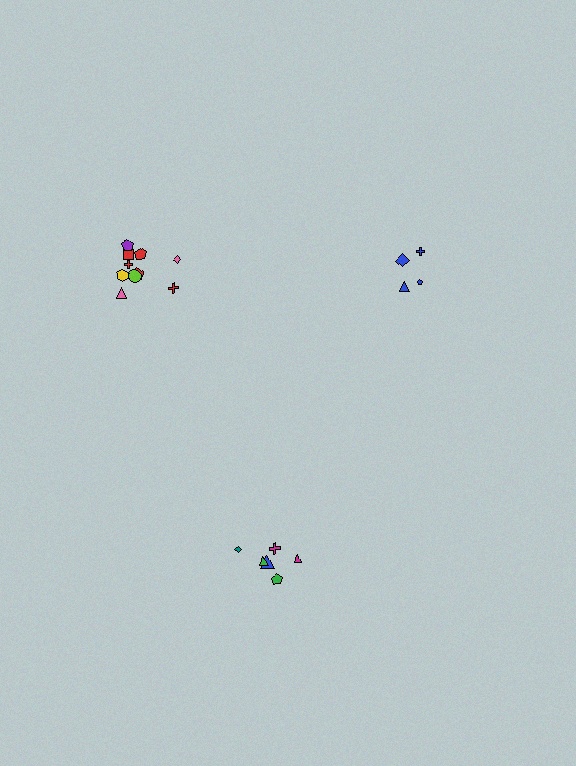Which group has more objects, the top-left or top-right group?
The top-left group.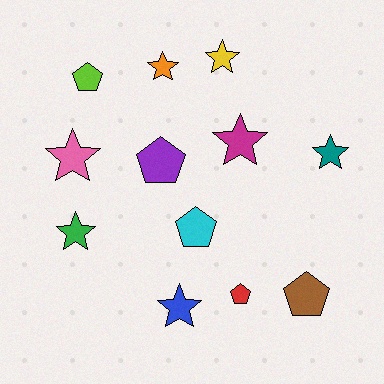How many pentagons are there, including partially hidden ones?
There are 5 pentagons.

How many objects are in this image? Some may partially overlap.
There are 12 objects.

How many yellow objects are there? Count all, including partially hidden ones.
There is 1 yellow object.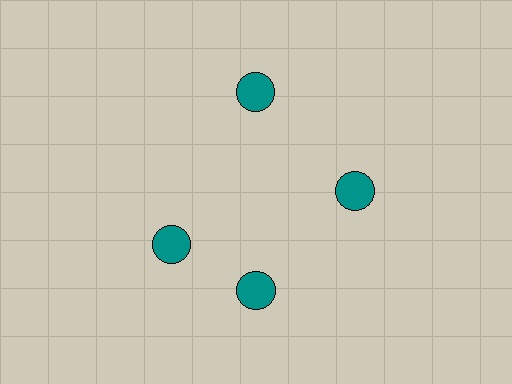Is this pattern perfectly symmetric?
No. The 4 teal circles are arranged in a ring, but one element near the 9 o'clock position is rotated out of alignment along the ring, breaking the 4-fold rotational symmetry.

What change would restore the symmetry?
The symmetry would be restored by rotating it back into even spacing with its neighbors so that all 4 circles sit at equal angles and equal distance from the center.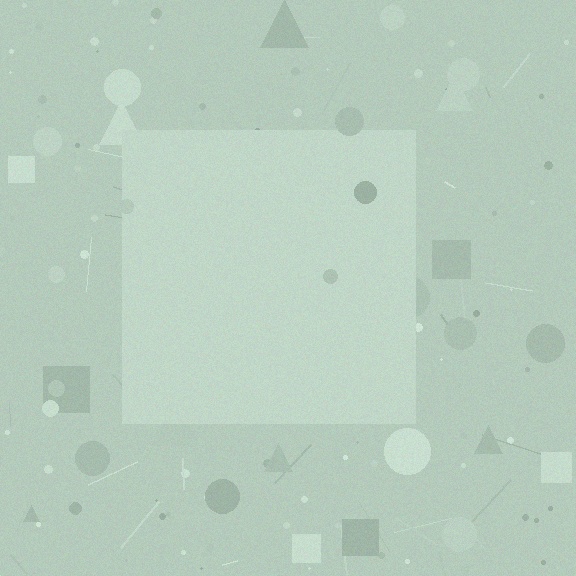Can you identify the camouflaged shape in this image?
The camouflaged shape is a square.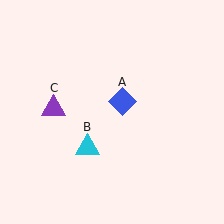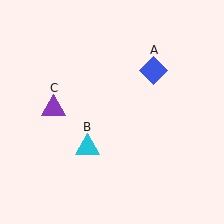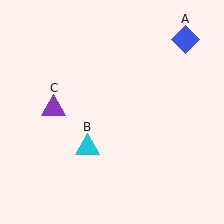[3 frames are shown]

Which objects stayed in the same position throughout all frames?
Cyan triangle (object B) and purple triangle (object C) remained stationary.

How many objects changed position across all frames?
1 object changed position: blue diamond (object A).